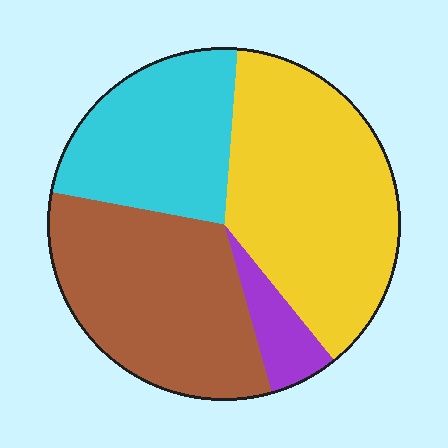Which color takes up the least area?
Purple, at roughly 5%.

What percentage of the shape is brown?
Brown covers about 30% of the shape.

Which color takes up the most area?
Yellow, at roughly 40%.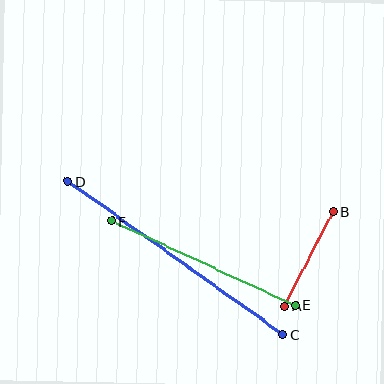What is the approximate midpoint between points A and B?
The midpoint is at approximately (309, 259) pixels.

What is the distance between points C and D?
The distance is approximately 264 pixels.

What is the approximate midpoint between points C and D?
The midpoint is at approximately (175, 258) pixels.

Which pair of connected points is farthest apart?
Points C and D are farthest apart.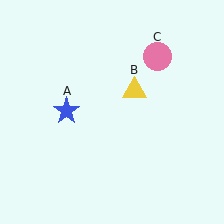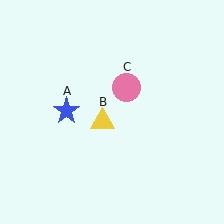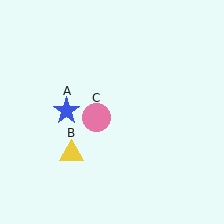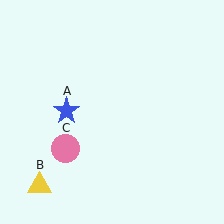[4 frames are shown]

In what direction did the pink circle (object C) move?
The pink circle (object C) moved down and to the left.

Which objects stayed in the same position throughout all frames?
Blue star (object A) remained stationary.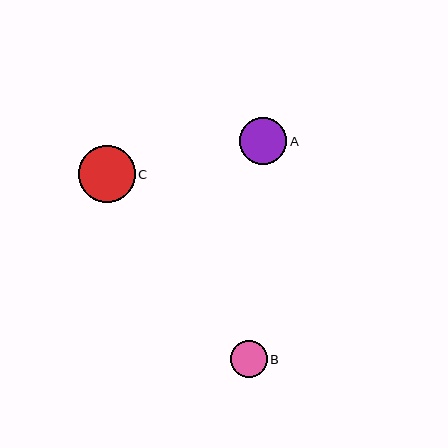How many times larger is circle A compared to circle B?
Circle A is approximately 1.3 times the size of circle B.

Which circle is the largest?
Circle C is the largest with a size of approximately 57 pixels.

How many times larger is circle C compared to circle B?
Circle C is approximately 1.5 times the size of circle B.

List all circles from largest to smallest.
From largest to smallest: C, A, B.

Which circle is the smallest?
Circle B is the smallest with a size of approximately 37 pixels.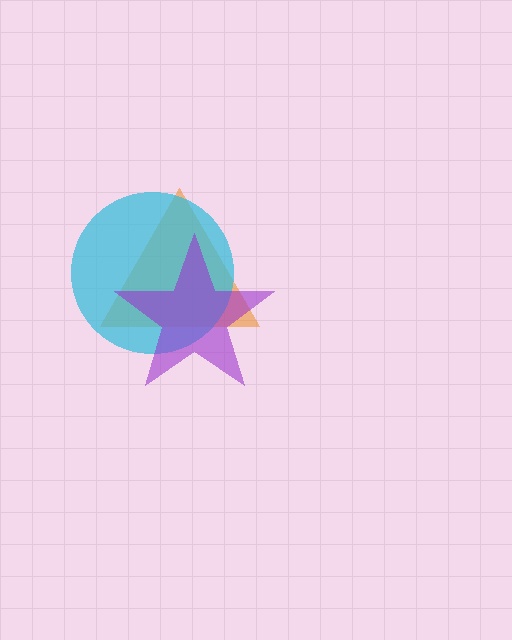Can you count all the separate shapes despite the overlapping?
Yes, there are 3 separate shapes.